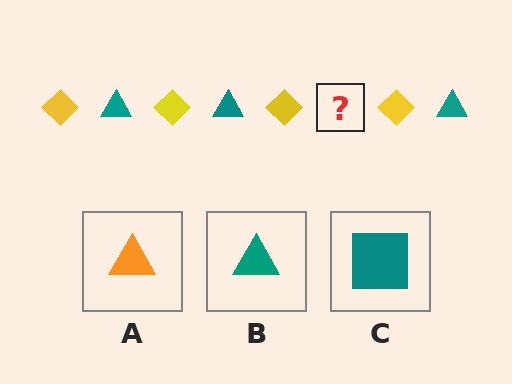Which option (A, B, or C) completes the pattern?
B.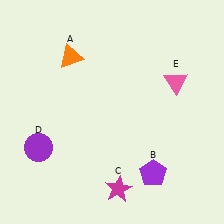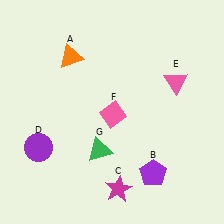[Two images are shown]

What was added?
A pink diamond (F), a green triangle (G) were added in Image 2.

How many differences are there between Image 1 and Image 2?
There are 2 differences between the two images.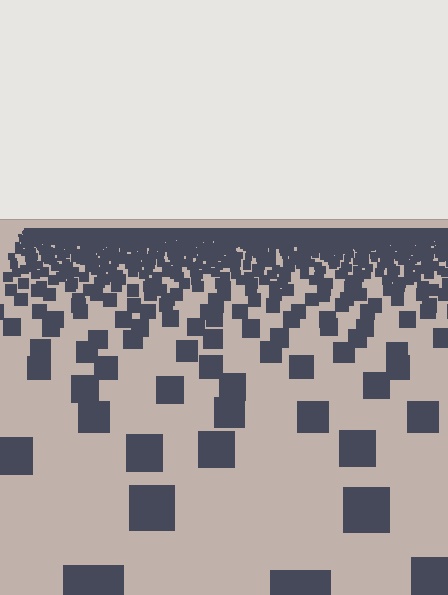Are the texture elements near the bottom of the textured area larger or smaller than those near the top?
Larger. Near the bottom, elements are closer to the viewer and appear at a bigger on-screen size.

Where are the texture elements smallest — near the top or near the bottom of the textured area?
Near the top.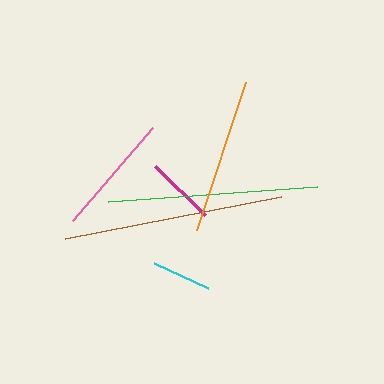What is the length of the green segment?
The green segment is approximately 210 pixels long.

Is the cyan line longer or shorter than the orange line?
The orange line is longer than the cyan line.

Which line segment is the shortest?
The cyan line is the shortest at approximately 60 pixels.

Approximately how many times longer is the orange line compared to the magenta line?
The orange line is approximately 2.2 times the length of the magenta line.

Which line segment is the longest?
The brown line is the longest at approximately 220 pixels.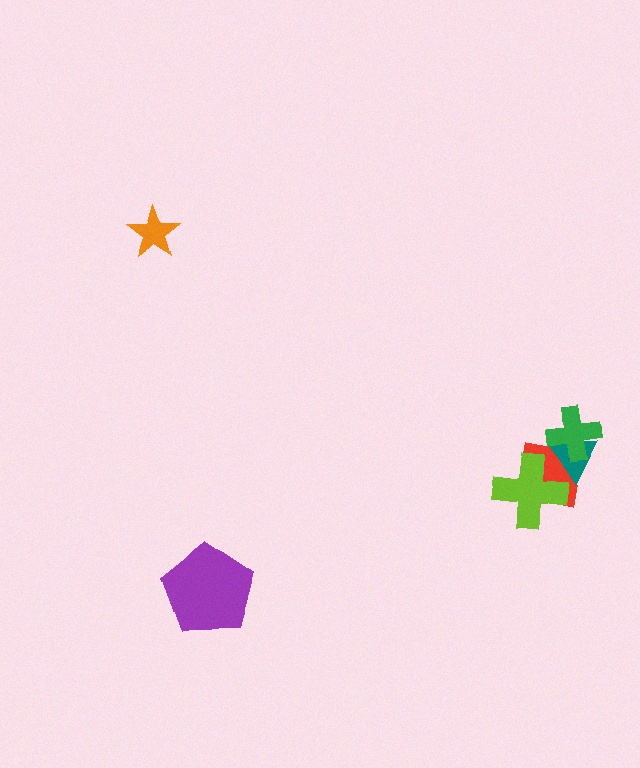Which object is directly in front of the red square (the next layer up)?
The lime cross is directly in front of the red square.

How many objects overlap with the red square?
3 objects overlap with the red square.